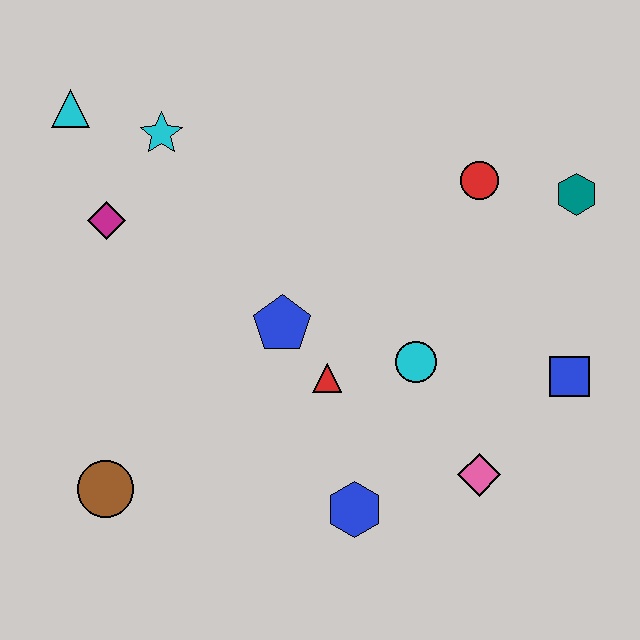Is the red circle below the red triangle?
No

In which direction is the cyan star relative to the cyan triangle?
The cyan star is to the right of the cyan triangle.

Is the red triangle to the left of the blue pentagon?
No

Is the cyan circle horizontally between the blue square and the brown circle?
Yes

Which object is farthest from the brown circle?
The teal hexagon is farthest from the brown circle.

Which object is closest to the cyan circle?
The red triangle is closest to the cyan circle.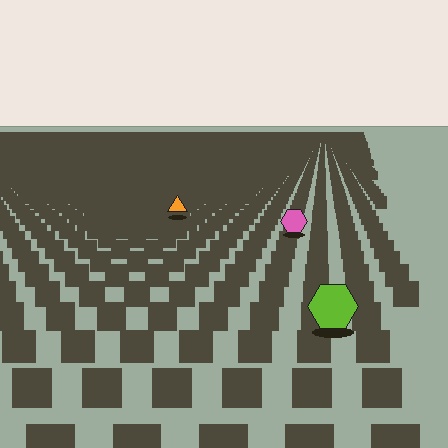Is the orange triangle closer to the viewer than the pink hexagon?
No. The pink hexagon is closer — you can tell from the texture gradient: the ground texture is coarser near it.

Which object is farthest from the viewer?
The orange triangle is farthest from the viewer. It appears smaller and the ground texture around it is denser.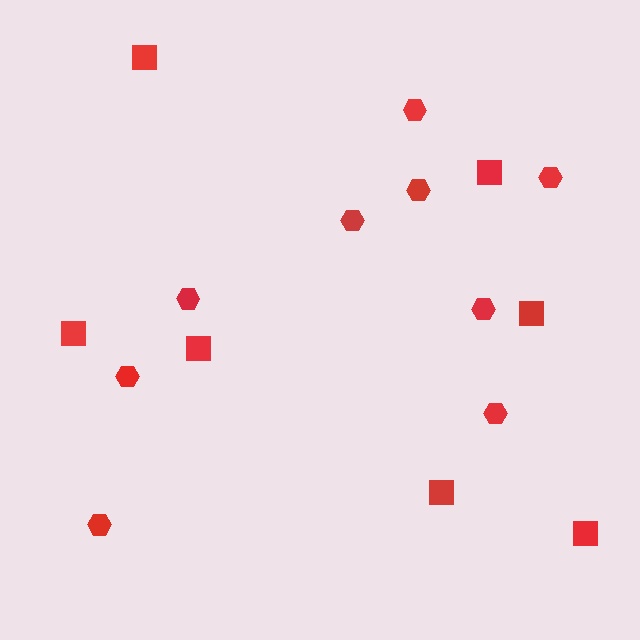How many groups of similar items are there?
There are 2 groups: one group of squares (7) and one group of hexagons (9).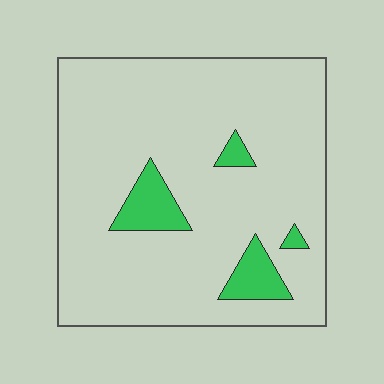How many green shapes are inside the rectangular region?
4.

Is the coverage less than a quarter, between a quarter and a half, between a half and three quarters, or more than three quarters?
Less than a quarter.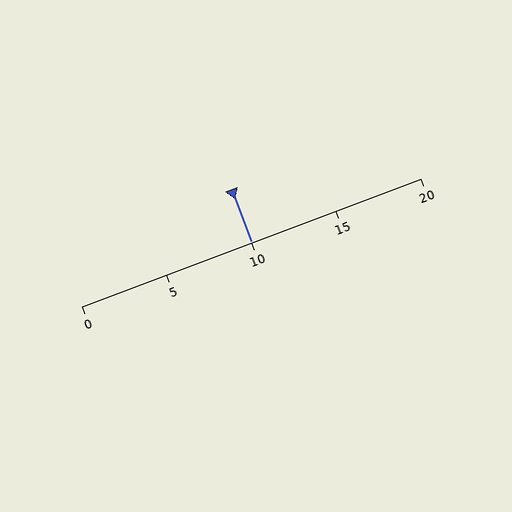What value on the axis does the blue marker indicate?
The marker indicates approximately 10.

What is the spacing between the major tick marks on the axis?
The major ticks are spaced 5 apart.